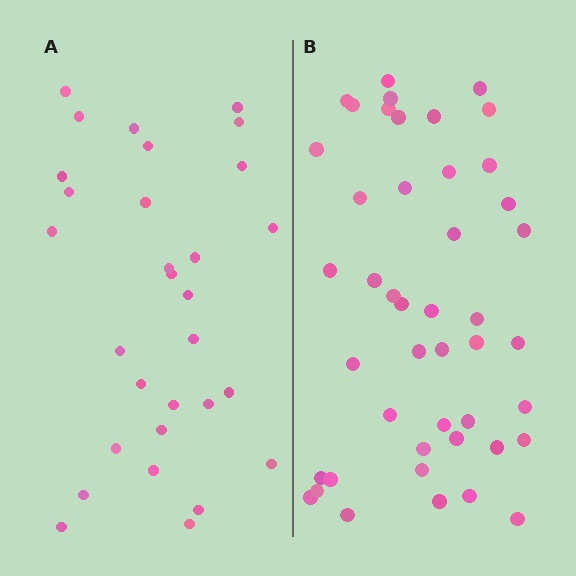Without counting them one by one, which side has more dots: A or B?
Region B (the right region) has more dots.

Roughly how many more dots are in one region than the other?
Region B has approximately 15 more dots than region A.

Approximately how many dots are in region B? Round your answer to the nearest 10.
About 40 dots. (The exact count is 45, which rounds to 40.)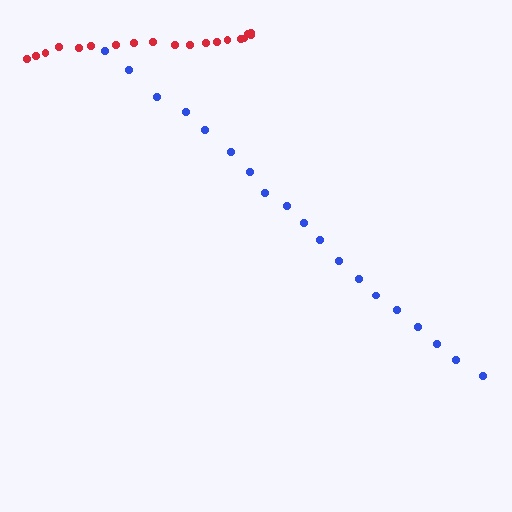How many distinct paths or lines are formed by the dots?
There are 2 distinct paths.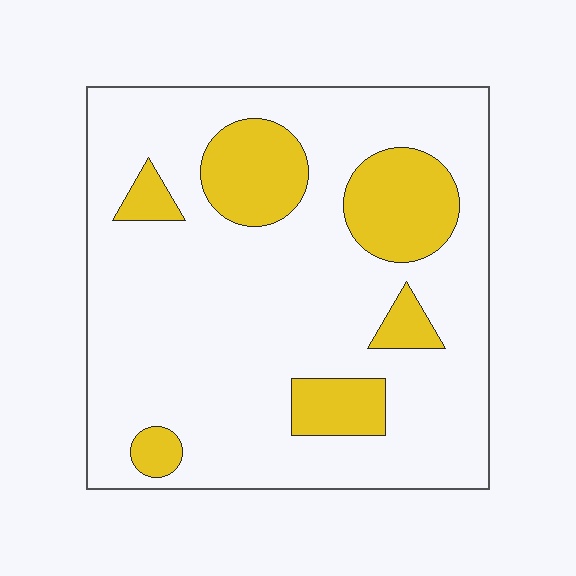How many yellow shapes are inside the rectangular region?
6.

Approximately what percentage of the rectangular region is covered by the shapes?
Approximately 20%.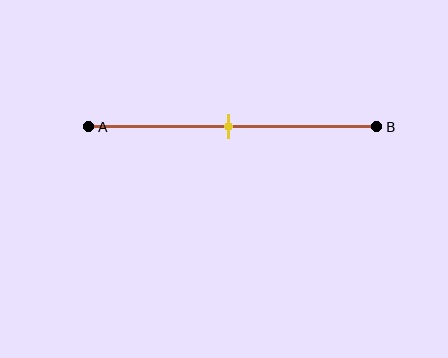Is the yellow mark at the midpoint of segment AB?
Yes, the mark is approximately at the midpoint.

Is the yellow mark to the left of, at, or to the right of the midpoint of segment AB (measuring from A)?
The yellow mark is approximately at the midpoint of segment AB.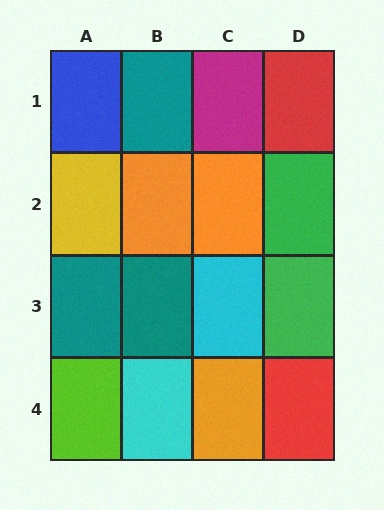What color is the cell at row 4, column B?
Cyan.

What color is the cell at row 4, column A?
Lime.